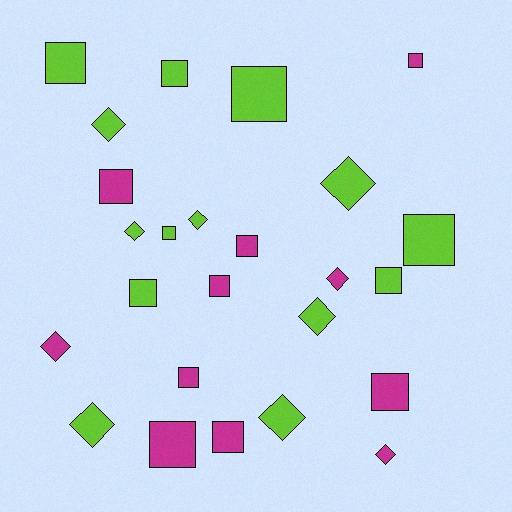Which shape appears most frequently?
Square, with 15 objects.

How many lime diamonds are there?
There are 7 lime diamonds.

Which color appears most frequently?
Lime, with 14 objects.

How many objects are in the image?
There are 25 objects.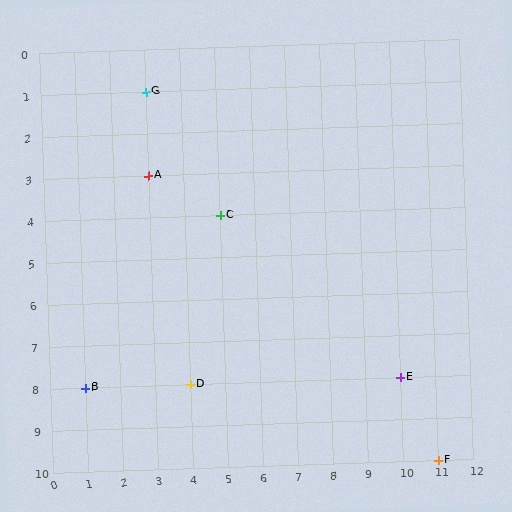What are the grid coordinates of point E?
Point E is at grid coordinates (10, 8).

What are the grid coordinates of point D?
Point D is at grid coordinates (4, 8).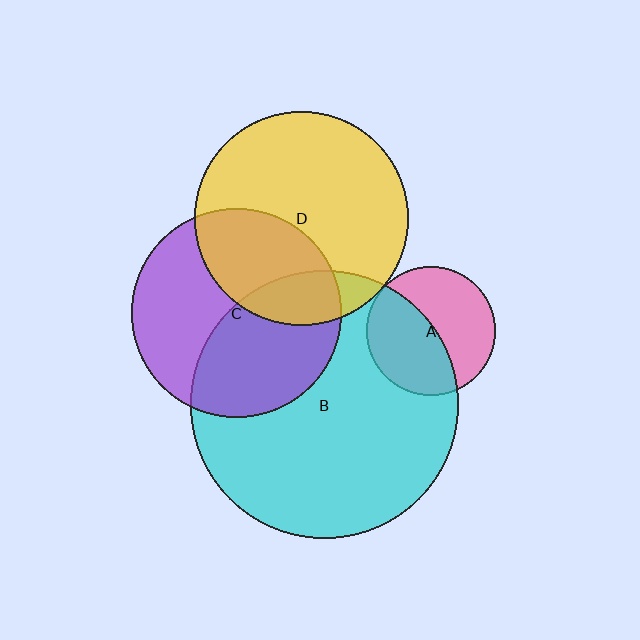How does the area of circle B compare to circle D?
Approximately 1.6 times.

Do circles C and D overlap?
Yes.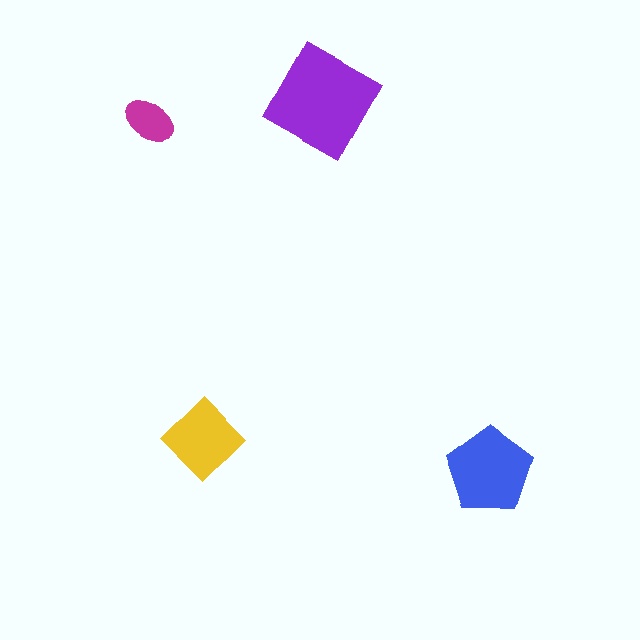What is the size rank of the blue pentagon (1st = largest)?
2nd.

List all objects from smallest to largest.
The magenta ellipse, the yellow diamond, the blue pentagon, the purple square.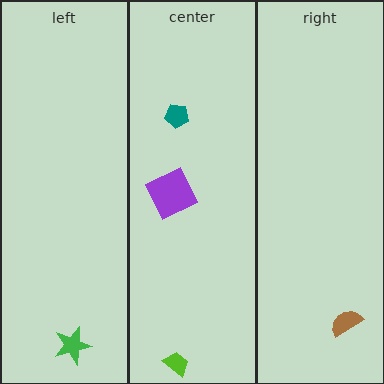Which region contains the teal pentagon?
The center region.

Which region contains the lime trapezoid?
The center region.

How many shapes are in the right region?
1.